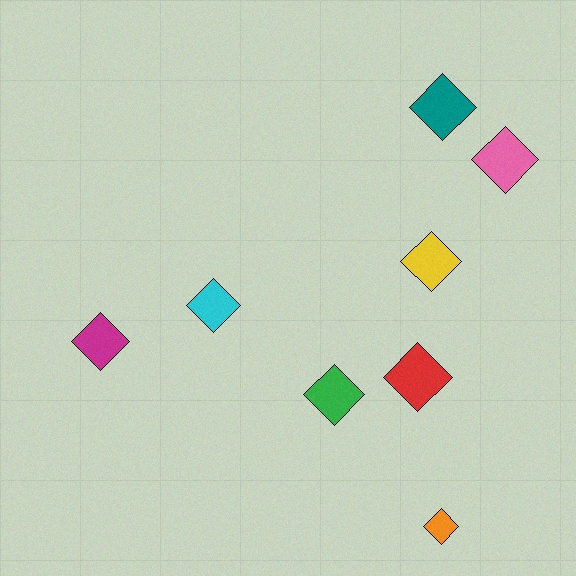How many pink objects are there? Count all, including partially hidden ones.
There is 1 pink object.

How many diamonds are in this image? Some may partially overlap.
There are 8 diamonds.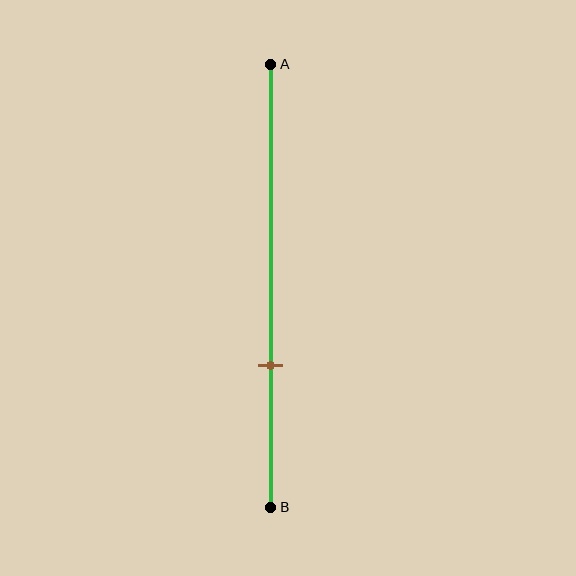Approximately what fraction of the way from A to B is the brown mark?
The brown mark is approximately 70% of the way from A to B.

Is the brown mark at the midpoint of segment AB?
No, the mark is at about 70% from A, not at the 50% midpoint.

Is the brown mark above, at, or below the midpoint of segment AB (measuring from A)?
The brown mark is below the midpoint of segment AB.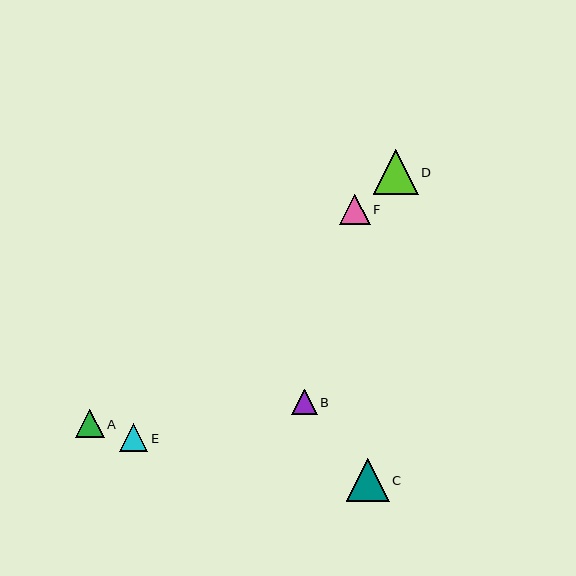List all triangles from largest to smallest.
From largest to smallest: D, C, F, A, E, B.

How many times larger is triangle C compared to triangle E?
Triangle C is approximately 1.5 times the size of triangle E.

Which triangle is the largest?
Triangle D is the largest with a size of approximately 45 pixels.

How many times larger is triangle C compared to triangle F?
Triangle C is approximately 1.4 times the size of triangle F.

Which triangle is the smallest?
Triangle B is the smallest with a size of approximately 26 pixels.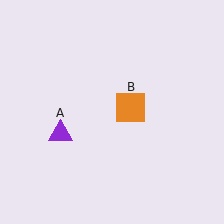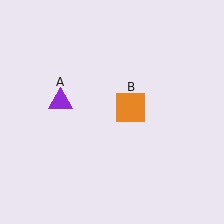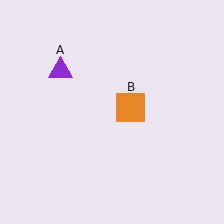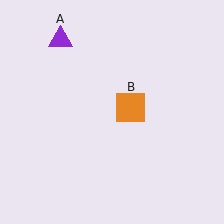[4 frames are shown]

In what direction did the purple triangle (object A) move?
The purple triangle (object A) moved up.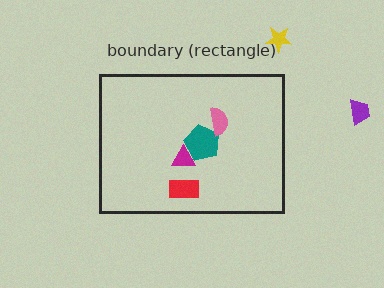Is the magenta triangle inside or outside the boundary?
Inside.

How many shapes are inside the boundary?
4 inside, 2 outside.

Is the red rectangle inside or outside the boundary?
Inside.